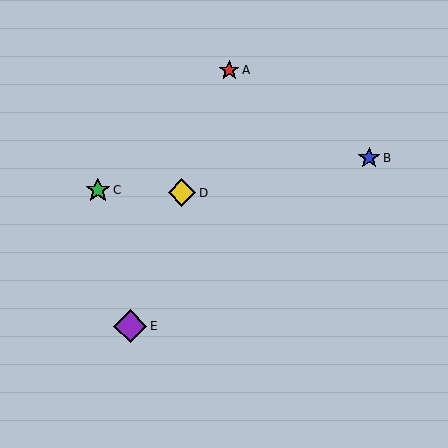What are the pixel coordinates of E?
Object E is at (130, 326).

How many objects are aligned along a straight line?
3 objects (A, D, E) are aligned along a straight line.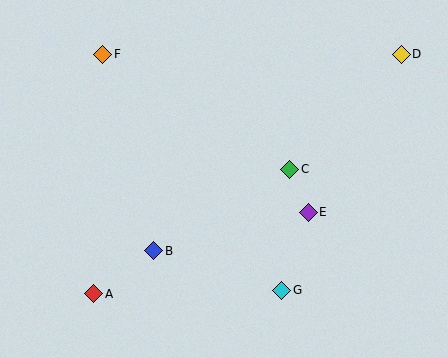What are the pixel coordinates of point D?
Point D is at (401, 54).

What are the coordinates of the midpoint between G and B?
The midpoint between G and B is at (218, 270).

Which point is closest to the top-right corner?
Point D is closest to the top-right corner.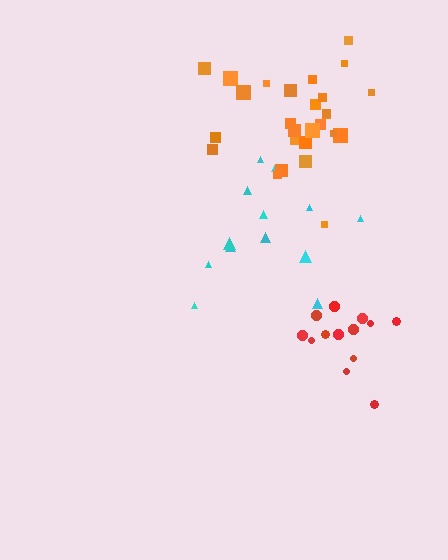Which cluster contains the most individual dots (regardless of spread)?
Orange (27).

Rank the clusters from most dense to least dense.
orange, red, cyan.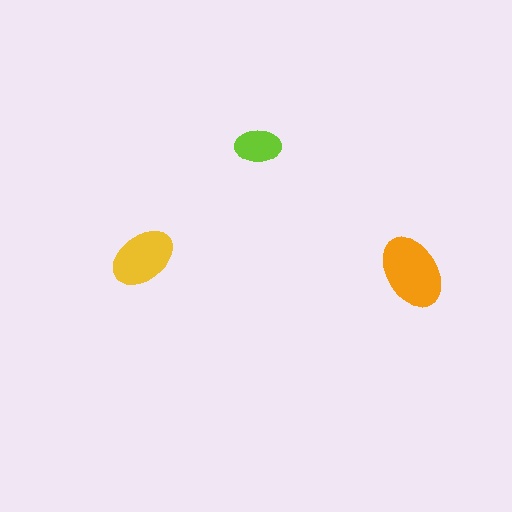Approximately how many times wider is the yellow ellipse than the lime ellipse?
About 1.5 times wider.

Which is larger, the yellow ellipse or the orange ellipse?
The orange one.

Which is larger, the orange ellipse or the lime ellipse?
The orange one.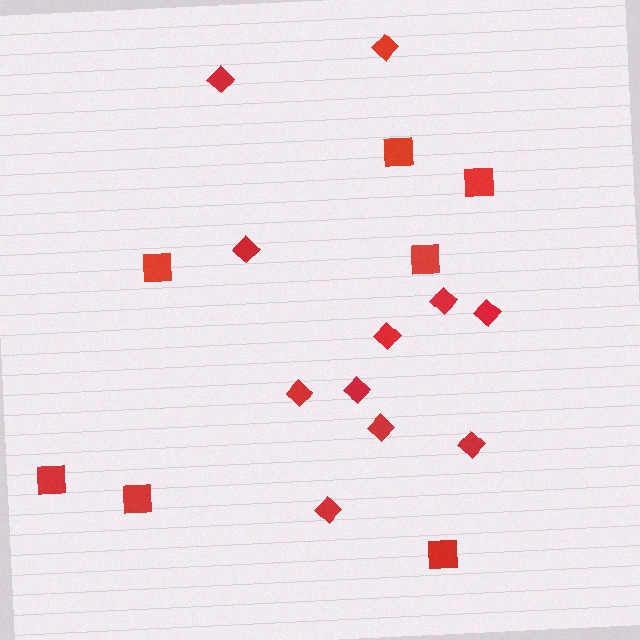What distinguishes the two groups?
There are 2 groups: one group of squares (7) and one group of diamonds (11).